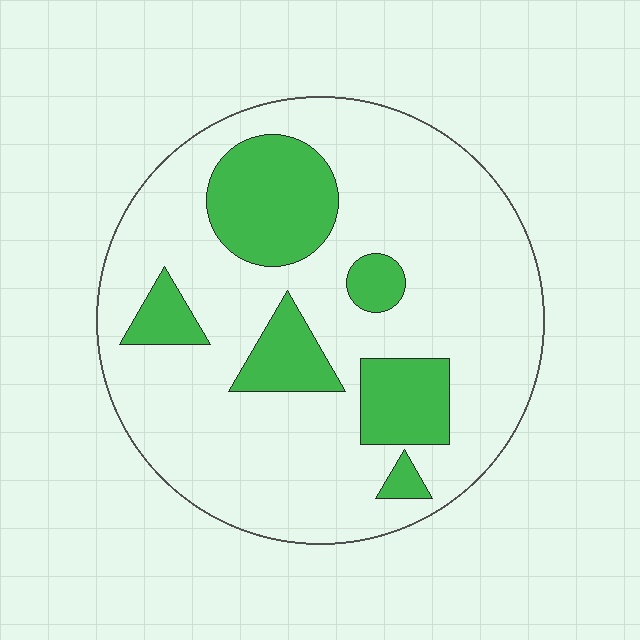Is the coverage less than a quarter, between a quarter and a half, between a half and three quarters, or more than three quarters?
Less than a quarter.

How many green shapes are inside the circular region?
6.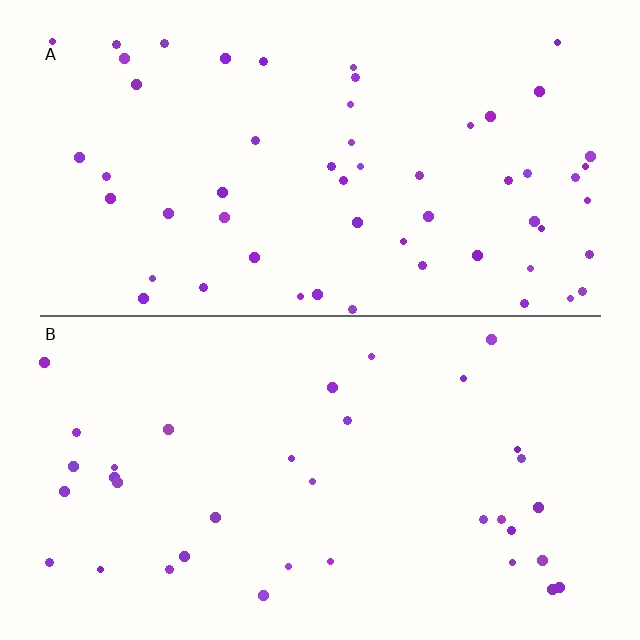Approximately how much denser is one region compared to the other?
Approximately 1.6× — region A over region B.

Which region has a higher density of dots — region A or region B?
A (the top).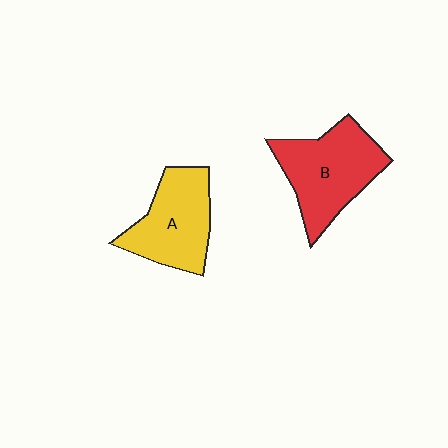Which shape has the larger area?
Shape B (red).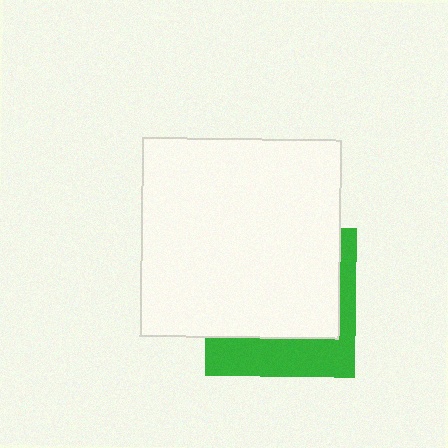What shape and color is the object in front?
The object in front is a white rectangle.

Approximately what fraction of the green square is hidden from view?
Roughly 67% of the green square is hidden behind the white rectangle.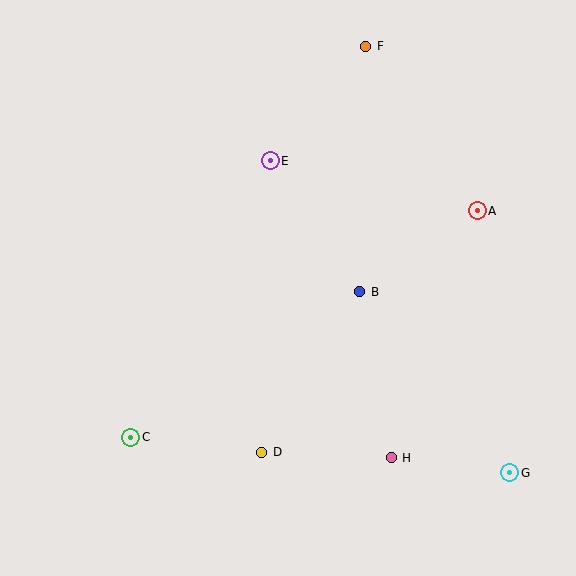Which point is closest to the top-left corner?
Point E is closest to the top-left corner.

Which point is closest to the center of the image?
Point B at (360, 292) is closest to the center.